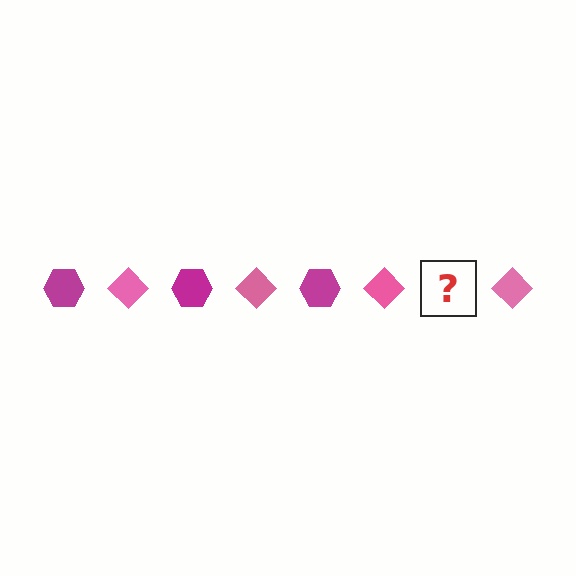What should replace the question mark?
The question mark should be replaced with a magenta hexagon.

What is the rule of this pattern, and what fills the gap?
The rule is that the pattern alternates between magenta hexagon and pink diamond. The gap should be filled with a magenta hexagon.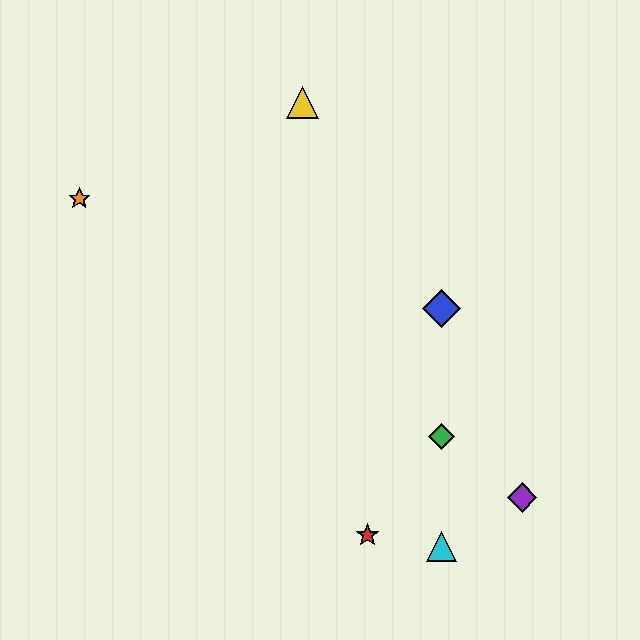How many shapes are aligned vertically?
3 shapes (the blue diamond, the green diamond, the cyan triangle) are aligned vertically.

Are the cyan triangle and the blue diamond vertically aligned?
Yes, both are at x≈442.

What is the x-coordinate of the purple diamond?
The purple diamond is at x≈522.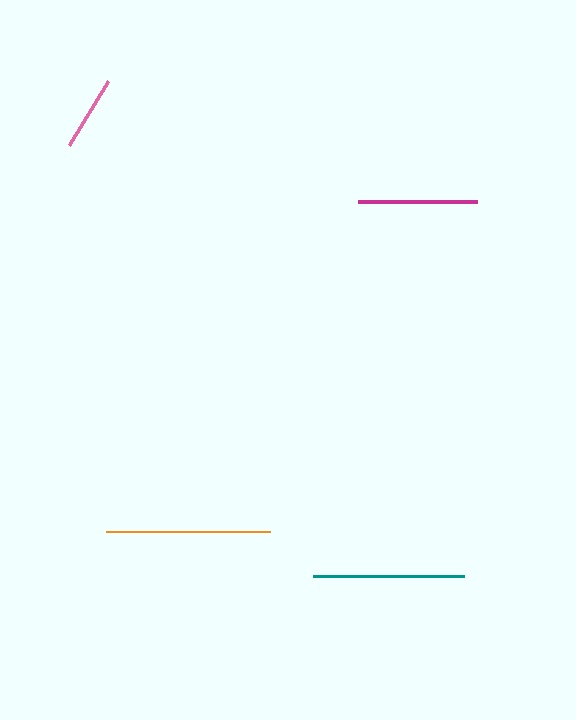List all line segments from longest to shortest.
From longest to shortest: orange, teal, magenta, pink.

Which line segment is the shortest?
The pink line is the shortest at approximately 75 pixels.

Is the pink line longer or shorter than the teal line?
The teal line is longer than the pink line.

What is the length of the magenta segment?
The magenta segment is approximately 119 pixels long.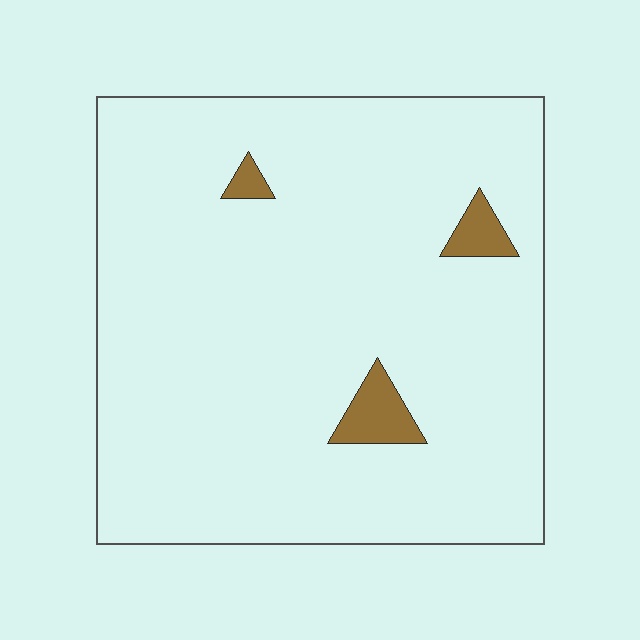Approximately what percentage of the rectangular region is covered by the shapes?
Approximately 5%.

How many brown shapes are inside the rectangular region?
3.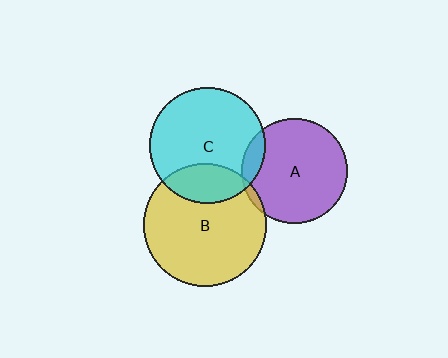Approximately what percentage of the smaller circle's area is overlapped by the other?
Approximately 10%.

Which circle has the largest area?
Circle B (yellow).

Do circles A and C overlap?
Yes.